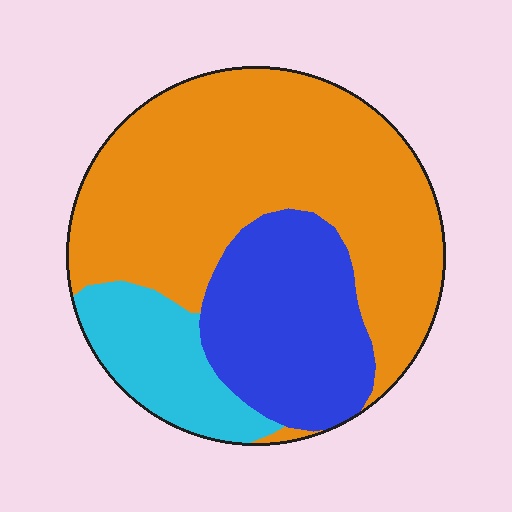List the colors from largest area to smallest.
From largest to smallest: orange, blue, cyan.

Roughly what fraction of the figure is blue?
Blue takes up about one quarter (1/4) of the figure.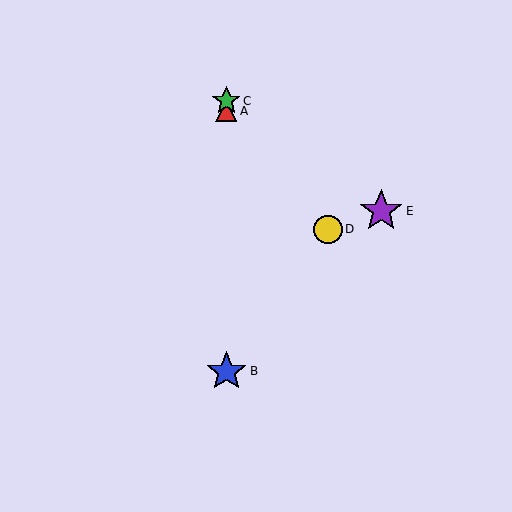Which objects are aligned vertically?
Objects A, B, C are aligned vertically.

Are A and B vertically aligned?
Yes, both are at x≈226.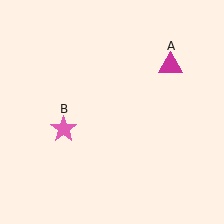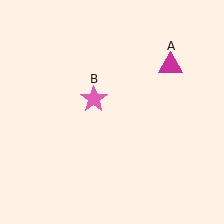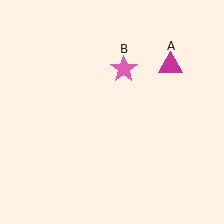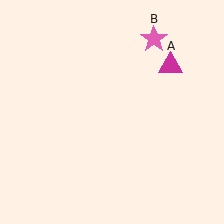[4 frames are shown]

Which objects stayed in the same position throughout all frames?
Magenta triangle (object A) remained stationary.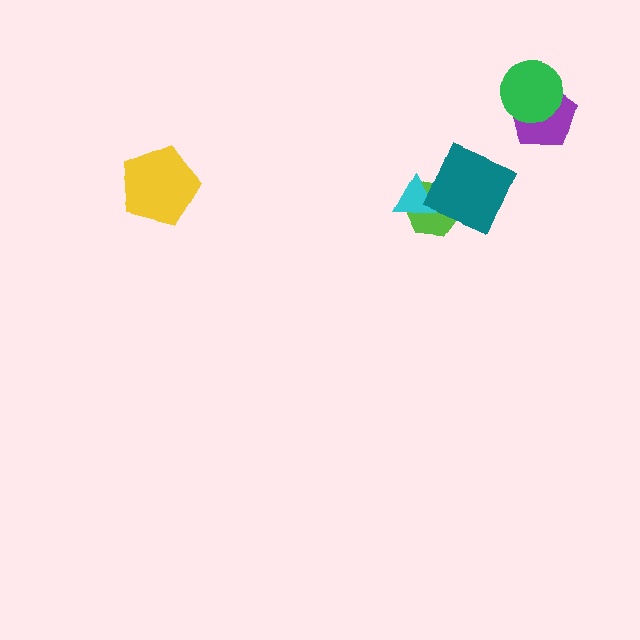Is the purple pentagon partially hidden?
Yes, it is partially covered by another shape.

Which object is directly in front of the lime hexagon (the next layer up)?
The cyan triangle is directly in front of the lime hexagon.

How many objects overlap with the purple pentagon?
1 object overlaps with the purple pentagon.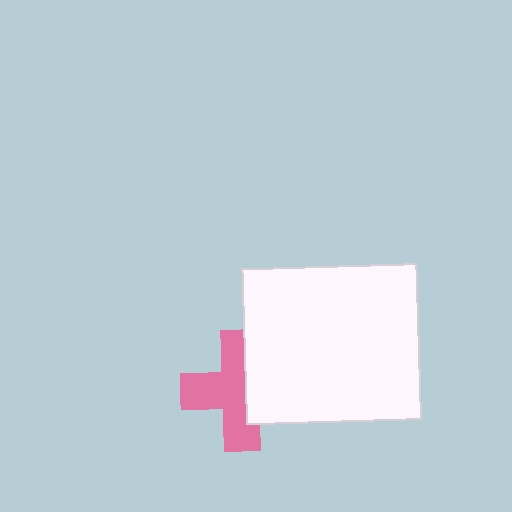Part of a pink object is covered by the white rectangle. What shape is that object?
It is a cross.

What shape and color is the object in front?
The object in front is a white rectangle.